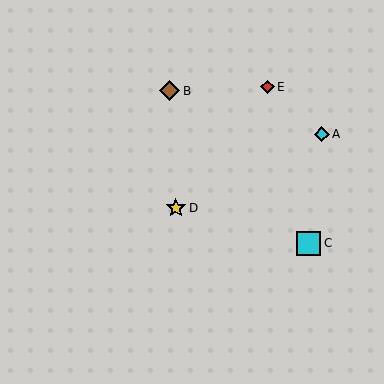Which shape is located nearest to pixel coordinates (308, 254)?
The cyan square (labeled C) at (308, 243) is nearest to that location.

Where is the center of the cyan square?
The center of the cyan square is at (308, 243).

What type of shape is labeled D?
Shape D is a yellow star.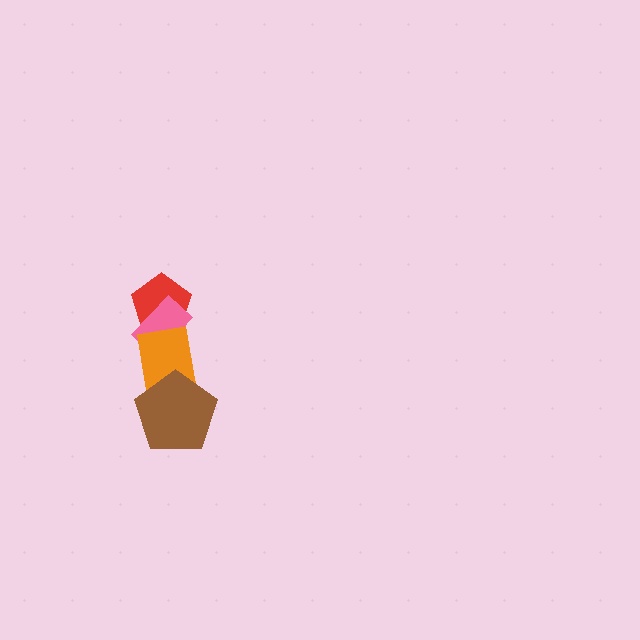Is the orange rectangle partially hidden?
Yes, it is partially covered by another shape.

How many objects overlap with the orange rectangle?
2 objects overlap with the orange rectangle.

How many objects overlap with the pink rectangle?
2 objects overlap with the pink rectangle.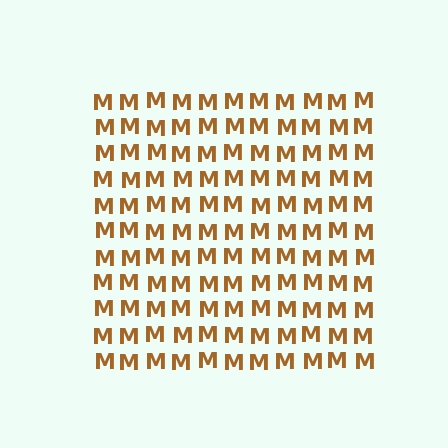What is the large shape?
The large shape is a square.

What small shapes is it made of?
It is made of small letter M's.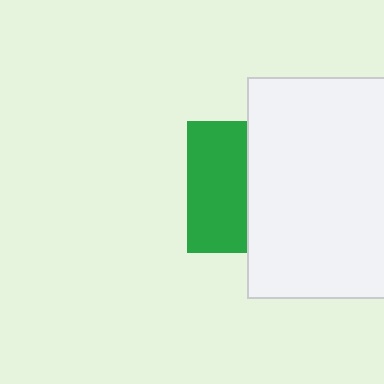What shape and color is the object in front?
The object in front is a white rectangle.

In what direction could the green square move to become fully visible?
The green square could move left. That would shift it out from behind the white rectangle entirely.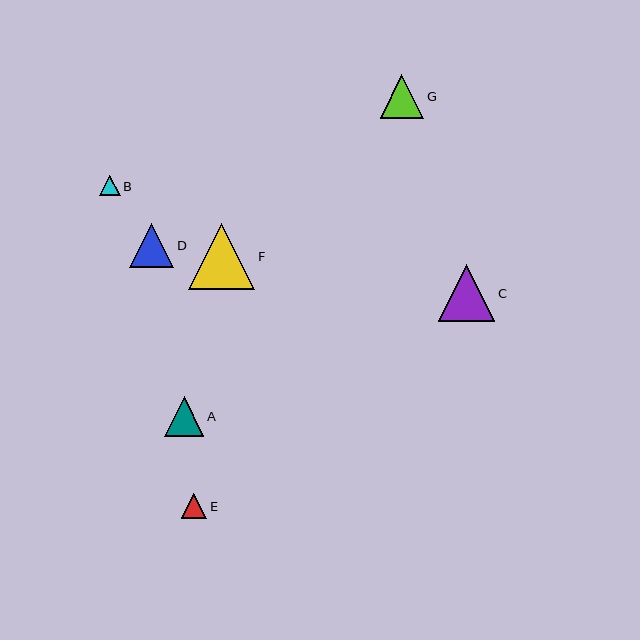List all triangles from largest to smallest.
From largest to smallest: F, C, D, G, A, E, B.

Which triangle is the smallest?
Triangle B is the smallest with a size of approximately 20 pixels.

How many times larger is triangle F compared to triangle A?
Triangle F is approximately 1.7 times the size of triangle A.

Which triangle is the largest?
Triangle F is the largest with a size of approximately 66 pixels.